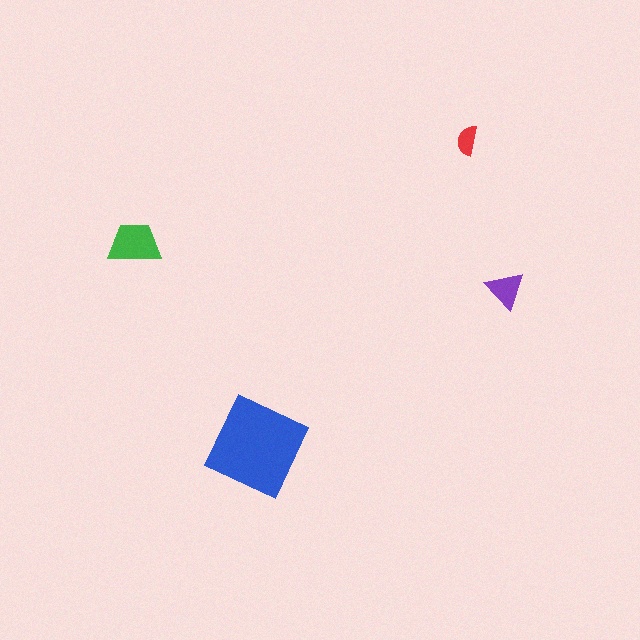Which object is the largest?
The blue square.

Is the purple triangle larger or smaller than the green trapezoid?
Smaller.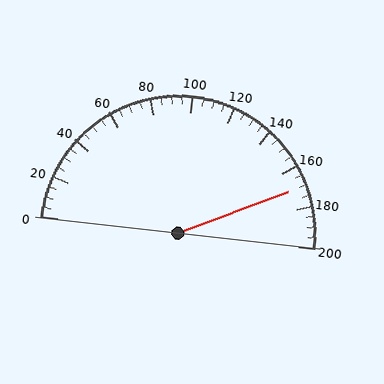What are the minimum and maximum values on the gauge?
The gauge ranges from 0 to 200.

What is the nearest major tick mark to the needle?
The nearest major tick mark is 160.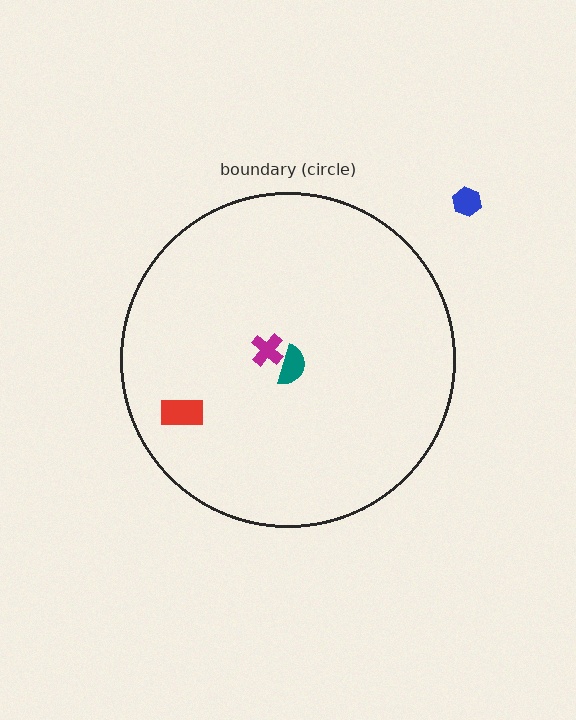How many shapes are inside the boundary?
3 inside, 1 outside.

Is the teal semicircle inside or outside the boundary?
Inside.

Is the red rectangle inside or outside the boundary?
Inside.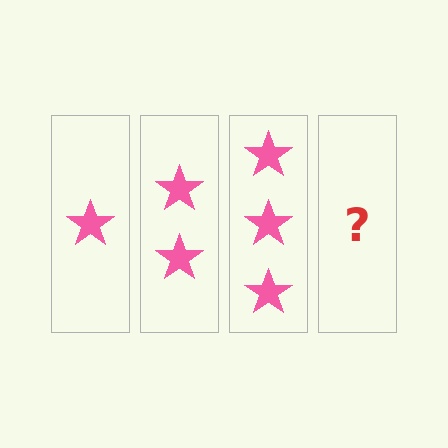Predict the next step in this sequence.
The next step is 4 stars.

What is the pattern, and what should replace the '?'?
The pattern is that each step adds one more star. The '?' should be 4 stars.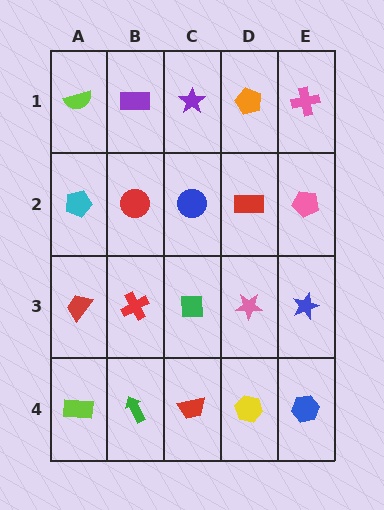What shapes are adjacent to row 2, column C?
A purple star (row 1, column C), a green square (row 3, column C), a red circle (row 2, column B), a red rectangle (row 2, column D).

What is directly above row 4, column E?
A blue star.